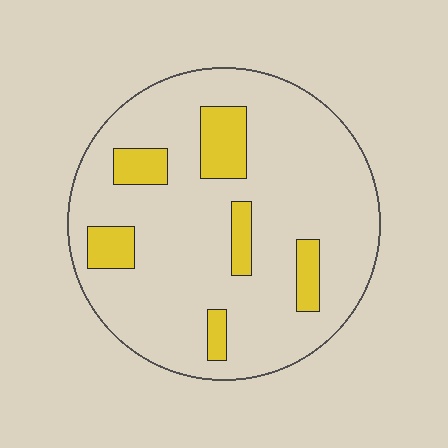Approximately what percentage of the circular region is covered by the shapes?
Approximately 15%.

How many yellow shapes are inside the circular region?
6.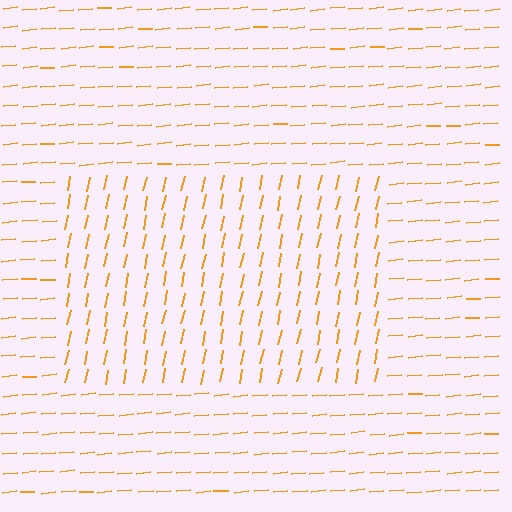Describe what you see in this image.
The image is filled with small orange line segments. A rectangle region in the image has lines oriented differently from the surrounding lines, creating a visible texture boundary.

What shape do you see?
I see a rectangle.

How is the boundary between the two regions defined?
The boundary is defined purely by a change in line orientation (approximately 73 degrees difference). All lines are the same color and thickness.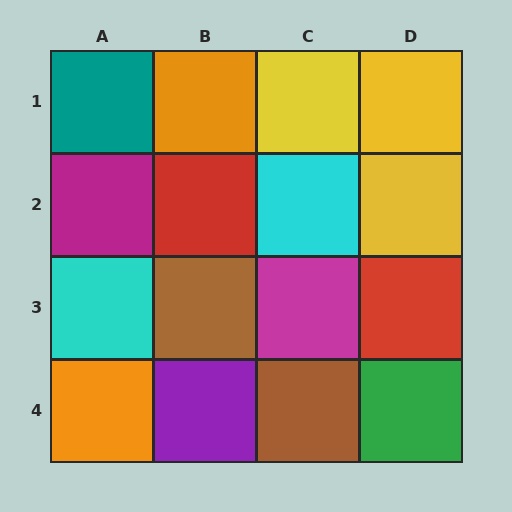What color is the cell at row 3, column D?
Red.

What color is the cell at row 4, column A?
Orange.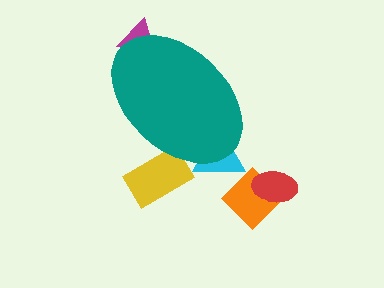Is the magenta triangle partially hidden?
Yes, the magenta triangle is partially hidden behind the teal ellipse.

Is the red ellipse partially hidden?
No, the red ellipse is fully visible.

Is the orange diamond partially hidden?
No, the orange diamond is fully visible.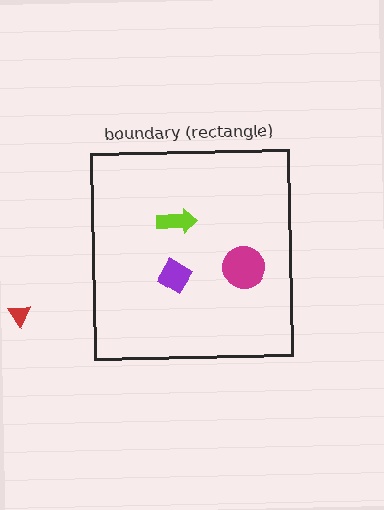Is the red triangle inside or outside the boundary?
Outside.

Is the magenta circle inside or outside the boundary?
Inside.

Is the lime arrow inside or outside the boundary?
Inside.